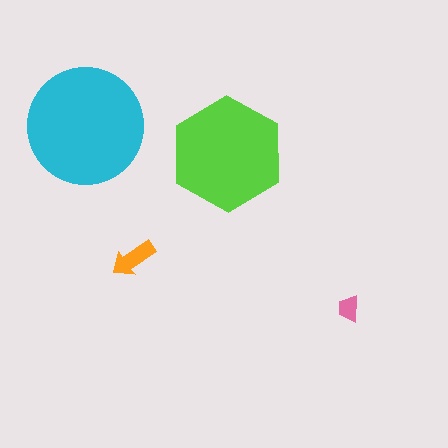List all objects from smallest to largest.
The pink trapezoid, the orange arrow, the lime hexagon, the cyan circle.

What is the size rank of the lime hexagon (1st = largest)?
2nd.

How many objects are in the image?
There are 4 objects in the image.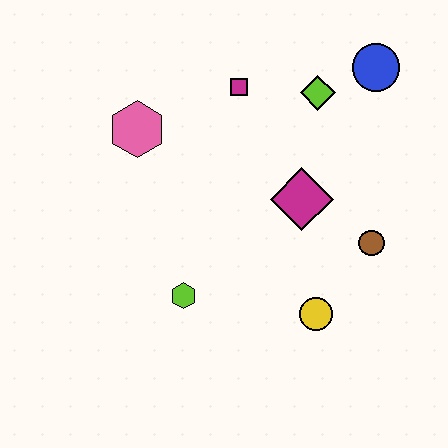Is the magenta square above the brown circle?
Yes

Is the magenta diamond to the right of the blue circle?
No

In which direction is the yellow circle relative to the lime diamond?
The yellow circle is below the lime diamond.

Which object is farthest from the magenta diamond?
The pink hexagon is farthest from the magenta diamond.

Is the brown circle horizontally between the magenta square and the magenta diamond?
No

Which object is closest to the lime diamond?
The blue circle is closest to the lime diamond.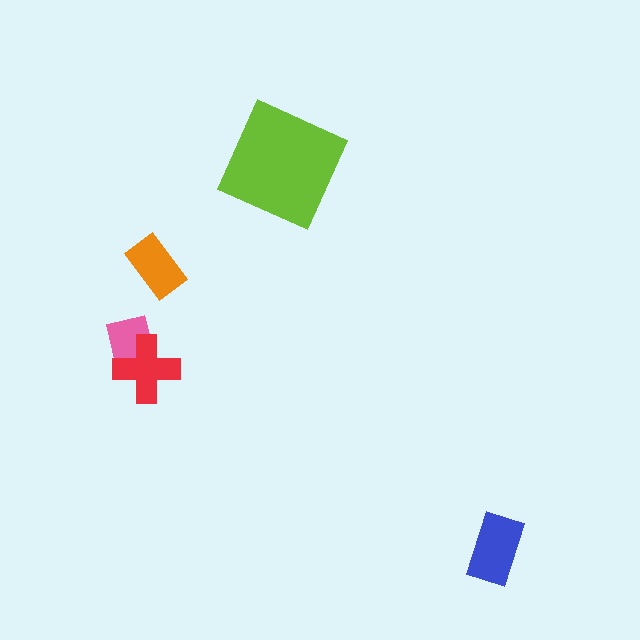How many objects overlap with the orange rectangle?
0 objects overlap with the orange rectangle.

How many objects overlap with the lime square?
0 objects overlap with the lime square.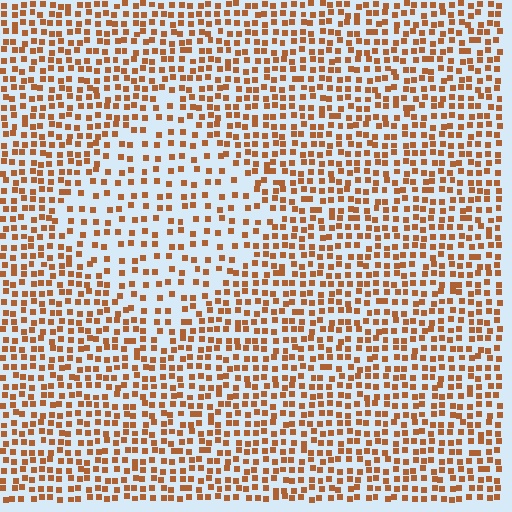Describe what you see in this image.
The image contains small brown elements arranged at two different densities. A diamond-shaped region is visible where the elements are less densely packed than the surrounding area.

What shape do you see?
I see a diamond.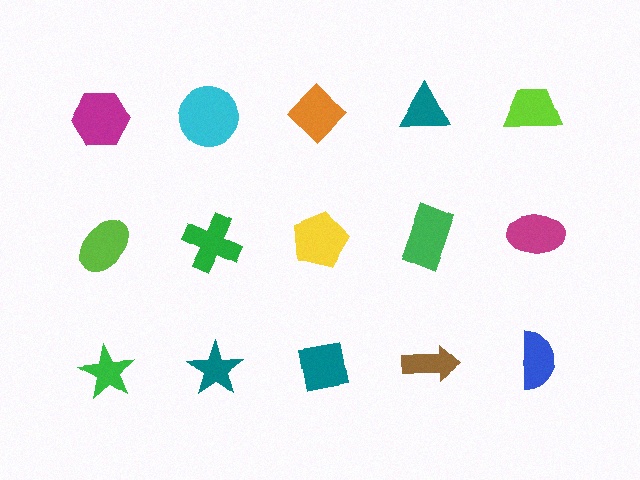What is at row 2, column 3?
A yellow pentagon.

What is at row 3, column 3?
A teal square.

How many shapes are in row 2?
5 shapes.